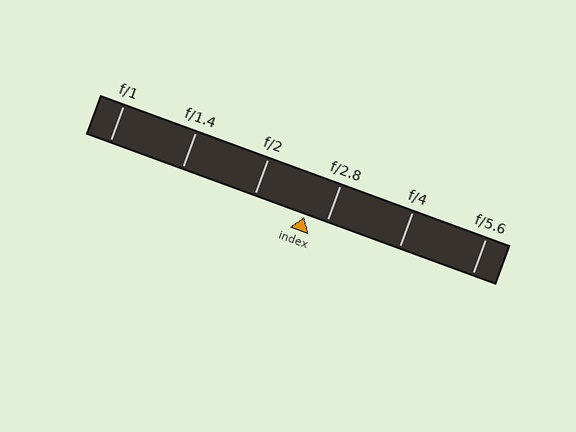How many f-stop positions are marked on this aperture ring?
There are 6 f-stop positions marked.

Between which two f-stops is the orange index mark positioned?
The index mark is between f/2 and f/2.8.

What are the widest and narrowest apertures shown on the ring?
The widest aperture shown is f/1 and the narrowest is f/5.6.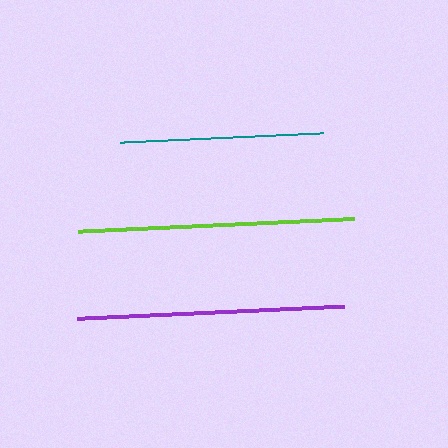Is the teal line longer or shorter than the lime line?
The lime line is longer than the teal line.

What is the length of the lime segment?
The lime segment is approximately 276 pixels long.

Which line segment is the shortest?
The teal line is the shortest at approximately 203 pixels.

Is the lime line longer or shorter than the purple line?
The lime line is longer than the purple line.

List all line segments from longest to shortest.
From longest to shortest: lime, purple, teal.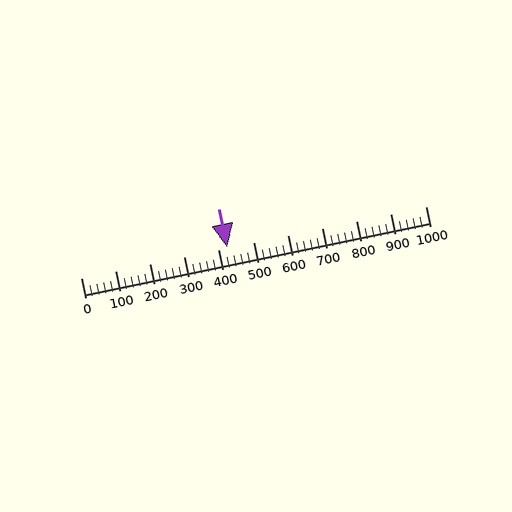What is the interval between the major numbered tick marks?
The major tick marks are spaced 100 units apart.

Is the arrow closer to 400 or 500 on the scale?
The arrow is closer to 400.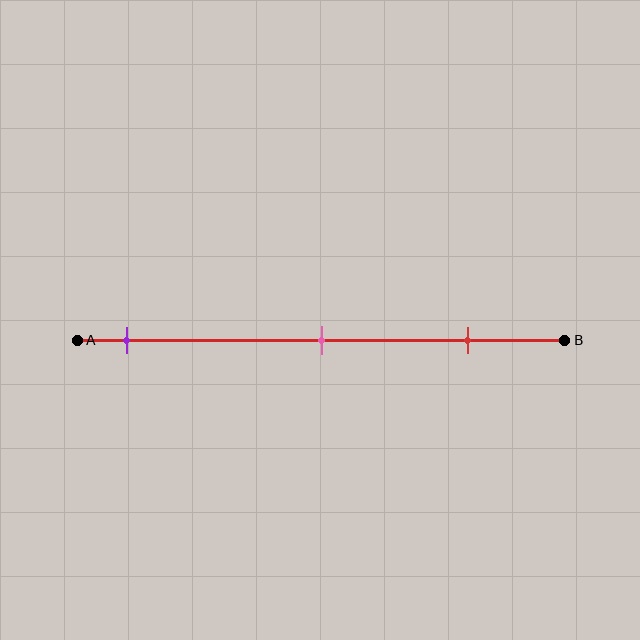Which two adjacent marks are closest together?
The pink and red marks are the closest adjacent pair.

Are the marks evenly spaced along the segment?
Yes, the marks are approximately evenly spaced.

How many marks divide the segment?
There are 3 marks dividing the segment.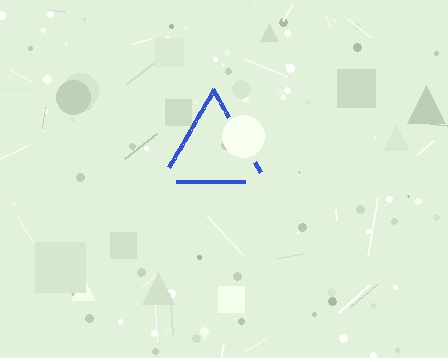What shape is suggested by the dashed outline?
The dashed outline suggests a triangle.